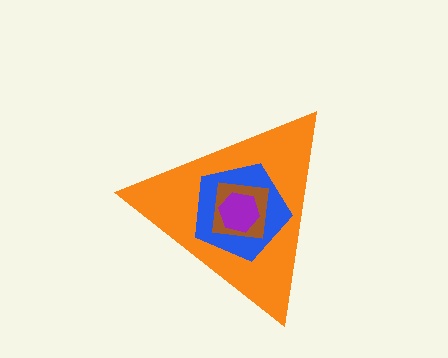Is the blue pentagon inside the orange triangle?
Yes.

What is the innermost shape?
The purple hexagon.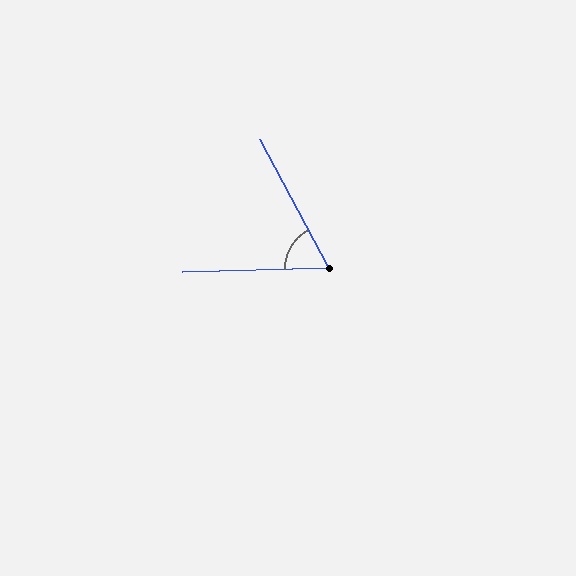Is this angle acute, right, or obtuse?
It is acute.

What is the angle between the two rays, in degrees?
Approximately 63 degrees.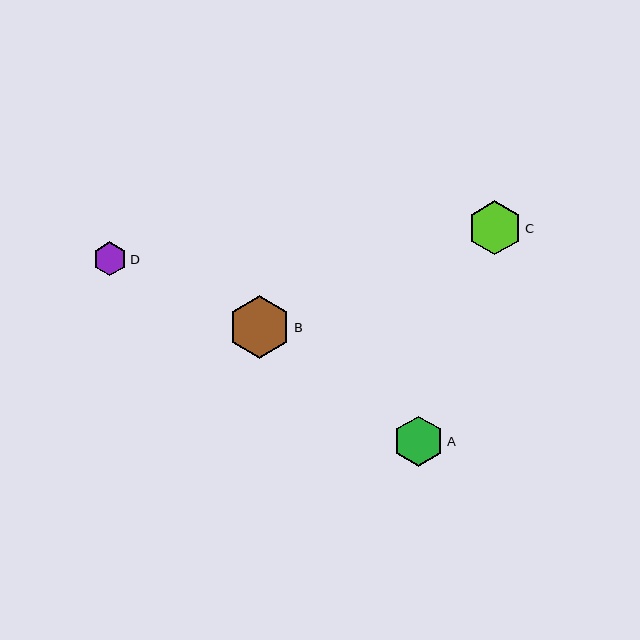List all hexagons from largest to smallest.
From largest to smallest: B, C, A, D.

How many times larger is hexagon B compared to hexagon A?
Hexagon B is approximately 1.2 times the size of hexagon A.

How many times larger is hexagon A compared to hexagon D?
Hexagon A is approximately 1.5 times the size of hexagon D.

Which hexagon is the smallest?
Hexagon D is the smallest with a size of approximately 34 pixels.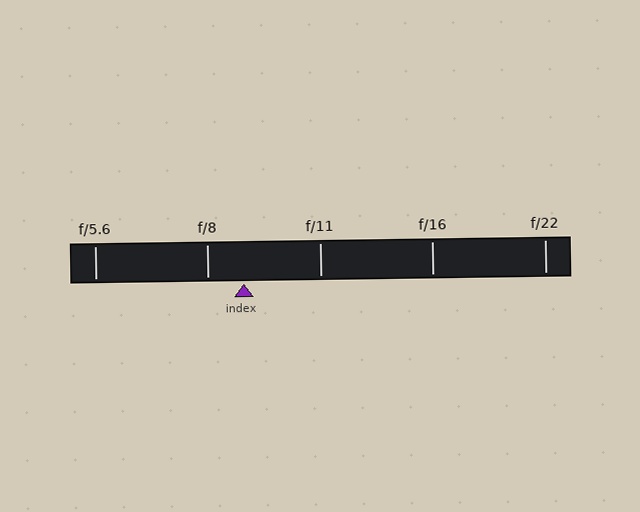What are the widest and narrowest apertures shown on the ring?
The widest aperture shown is f/5.6 and the narrowest is f/22.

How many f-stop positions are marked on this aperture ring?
There are 5 f-stop positions marked.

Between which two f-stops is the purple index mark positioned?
The index mark is between f/8 and f/11.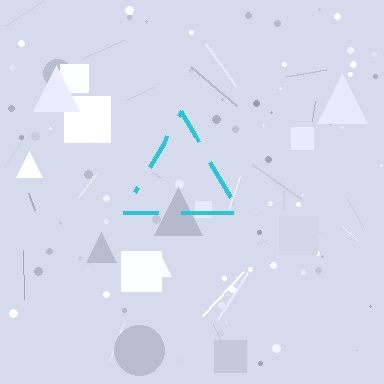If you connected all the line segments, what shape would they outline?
They would outline a triangle.